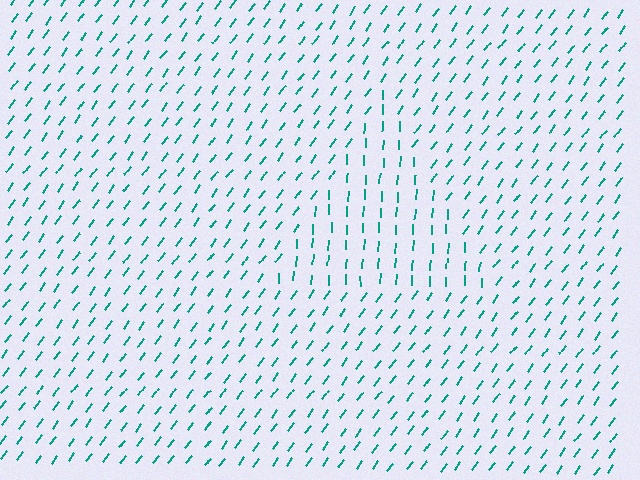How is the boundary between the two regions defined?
The boundary is defined purely by a change in line orientation (approximately 35 degrees difference). All lines are the same color and thickness.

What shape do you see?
I see a triangle.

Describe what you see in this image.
The image is filled with small teal line segments. A triangle region in the image has lines oriented differently from the surrounding lines, creating a visible texture boundary.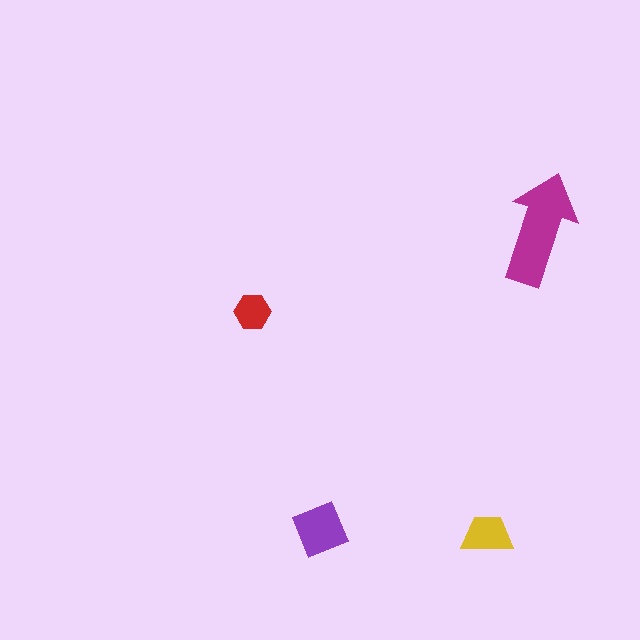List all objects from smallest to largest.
The red hexagon, the yellow trapezoid, the purple diamond, the magenta arrow.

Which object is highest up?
The magenta arrow is topmost.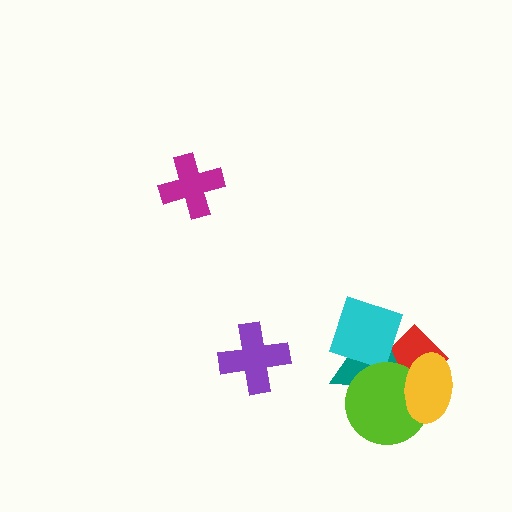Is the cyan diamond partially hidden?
Yes, it is partially covered by another shape.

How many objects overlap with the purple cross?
0 objects overlap with the purple cross.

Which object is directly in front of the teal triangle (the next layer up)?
The cyan diamond is directly in front of the teal triangle.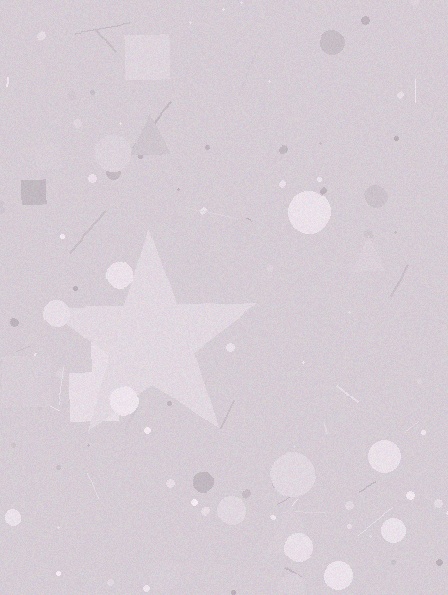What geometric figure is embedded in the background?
A star is embedded in the background.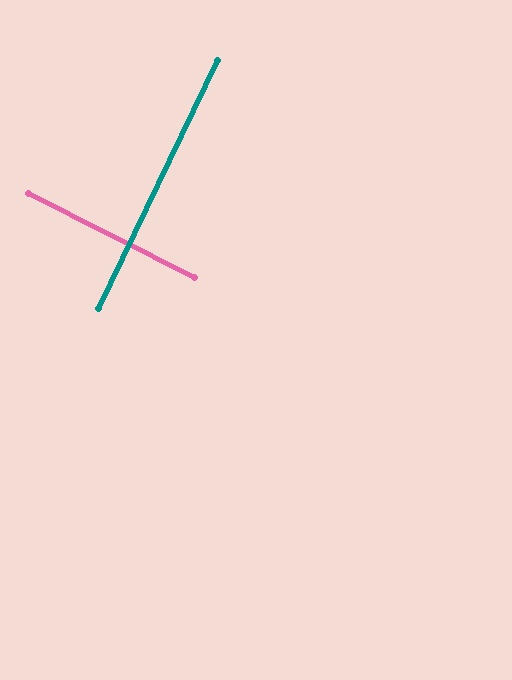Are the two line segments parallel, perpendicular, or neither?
Perpendicular — they meet at approximately 89°.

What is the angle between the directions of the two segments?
Approximately 89 degrees.